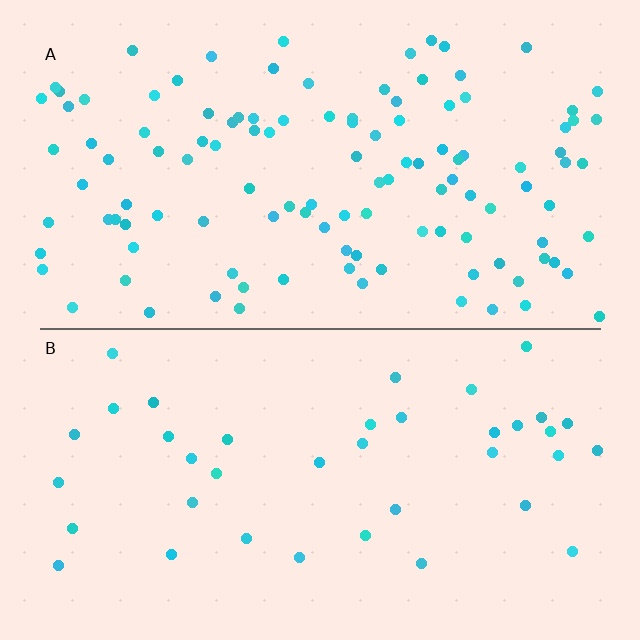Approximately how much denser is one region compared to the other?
Approximately 3.0× — region A over region B.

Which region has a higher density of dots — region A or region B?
A (the top).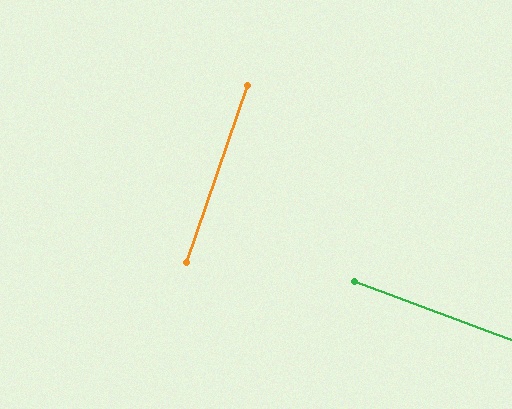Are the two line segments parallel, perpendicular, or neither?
Perpendicular — they meet at approximately 89°.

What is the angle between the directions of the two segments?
Approximately 89 degrees.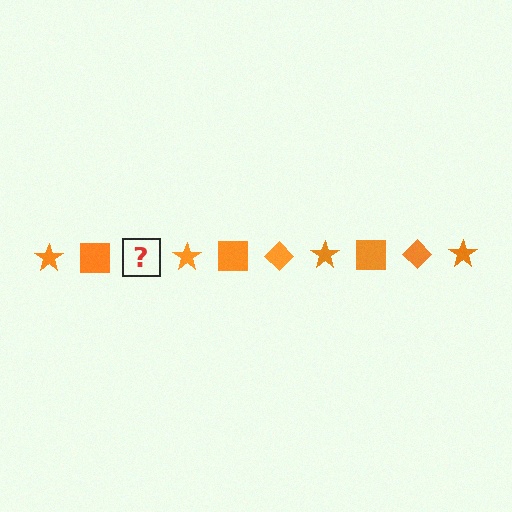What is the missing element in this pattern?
The missing element is an orange diamond.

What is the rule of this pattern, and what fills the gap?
The rule is that the pattern cycles through star, square, diamond shapes in orange. The gap should be filled with an orange diamond.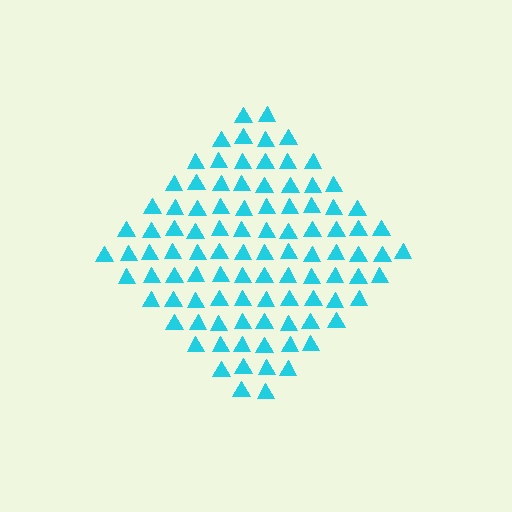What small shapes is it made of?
It is made of small triangles.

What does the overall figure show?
The overall figure shows a diamond.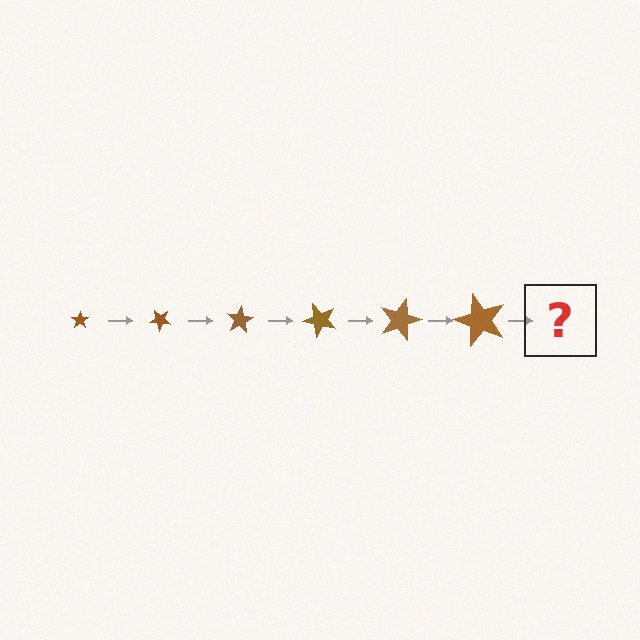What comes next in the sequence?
The next element should be a star, larger than the previous one and rotated 240 degrees from the start.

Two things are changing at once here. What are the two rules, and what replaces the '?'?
The two rules are that the star grows larger each step and it rotates 40 degrees each step. The '?' should be a star, larger than the previous one and rotated 240 degrees from the start.